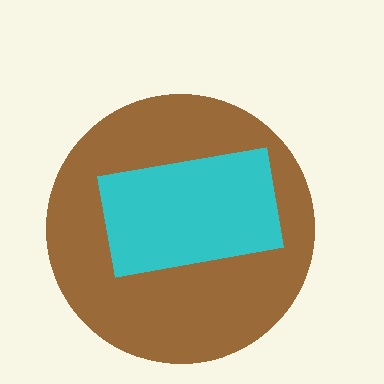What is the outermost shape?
The brown circle.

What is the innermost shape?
The cyan rectangle.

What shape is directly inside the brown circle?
The cyan rectangle.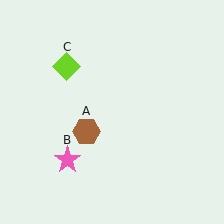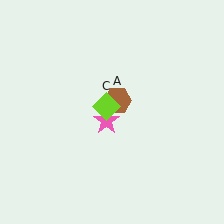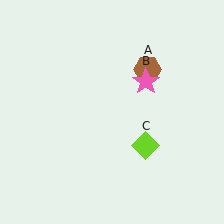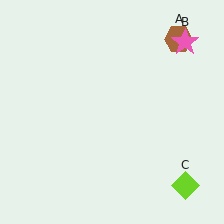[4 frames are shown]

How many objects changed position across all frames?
3 objects changed position: brown hexagon (object A), pink star (object B), lime diamond (object C).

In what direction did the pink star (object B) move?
The pink star (object B) moved up and to the right.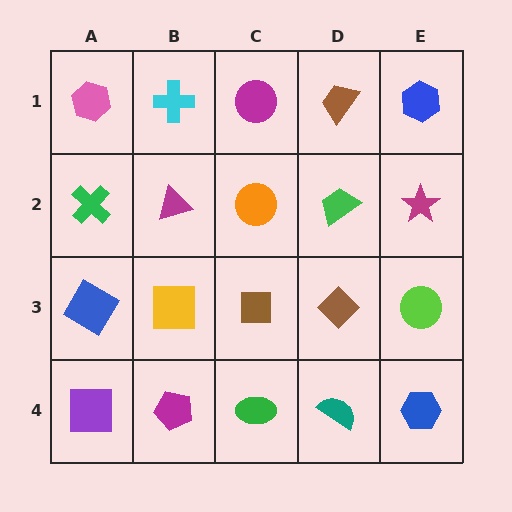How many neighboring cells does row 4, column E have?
2.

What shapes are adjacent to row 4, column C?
A brown square (row 3, column C), a magenta pentagon (row 4, column B), a teal semicircle (row 4, column D).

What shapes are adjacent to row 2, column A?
A pink hexagon (row 1, column A), a blue diamond (row 3, column A), a magenta triangle (row 2, column B).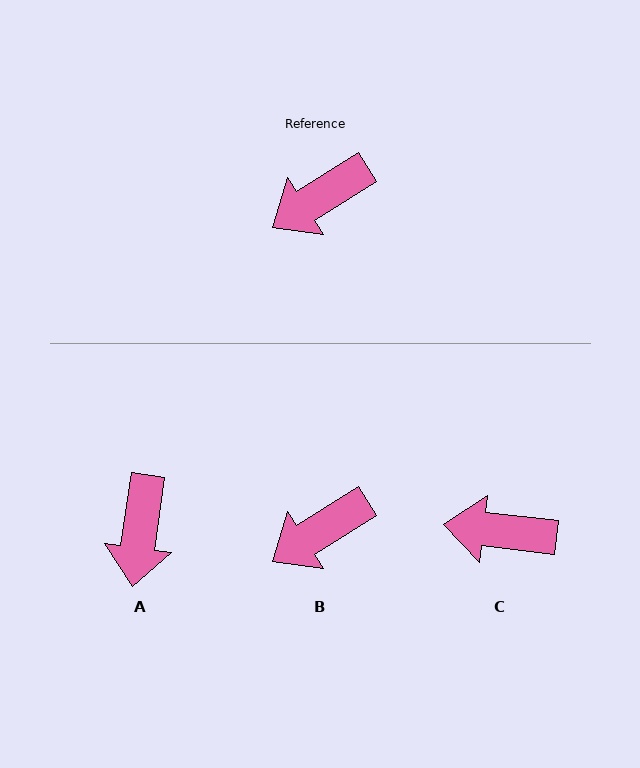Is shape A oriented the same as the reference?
No, it is off by about 50 degrees.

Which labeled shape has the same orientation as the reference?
B.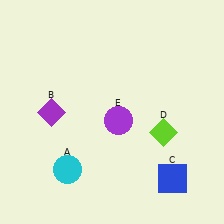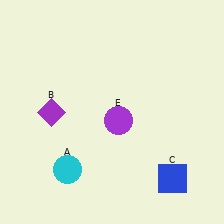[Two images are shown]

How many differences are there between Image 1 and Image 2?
There is 1 difference between the two images.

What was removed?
The lime diamond (D) was removed in Image 2.